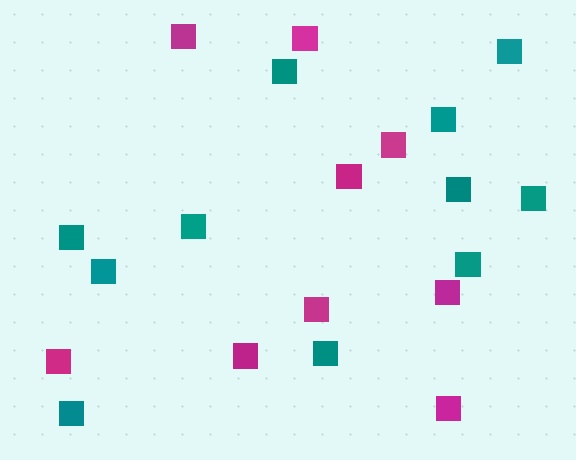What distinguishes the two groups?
There are 2 groups: one group of magenta squares (9) and one group of teal squares (11).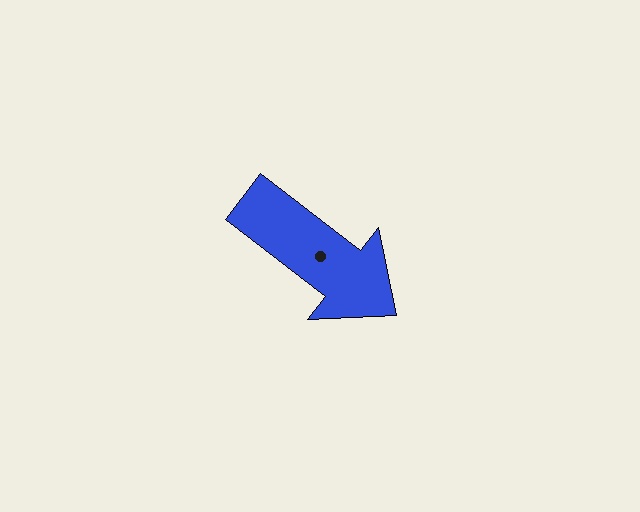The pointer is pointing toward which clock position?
Roughly 4 o'clock.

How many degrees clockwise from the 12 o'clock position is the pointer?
Approximately 128 degrees.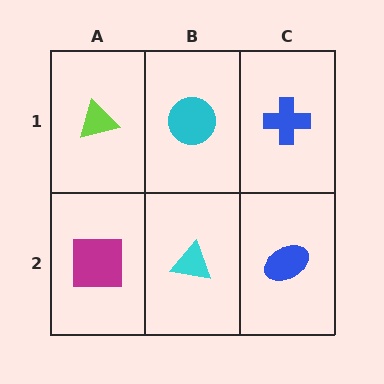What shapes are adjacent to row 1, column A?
A magenta square (row 2, column A), a cyan circle (row 1, column B).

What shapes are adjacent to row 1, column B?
A cyan triangle (row 2, column B), a lime triangle (row 1, column A), a blue cross (row 1, column C).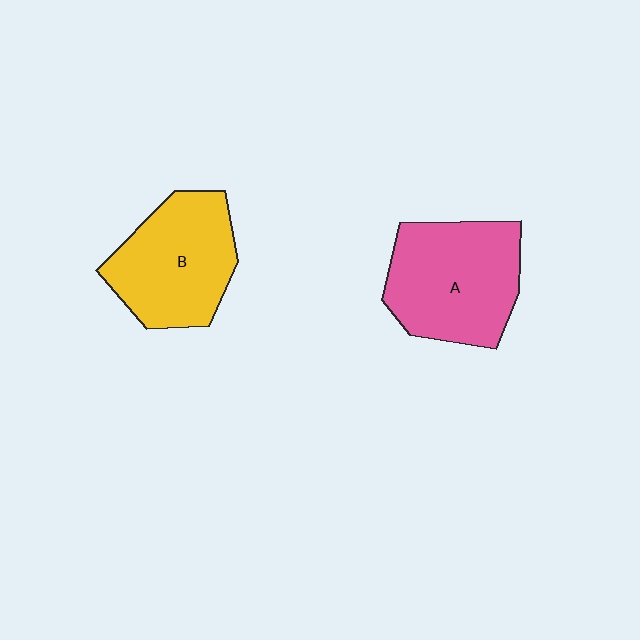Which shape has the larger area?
Shape A (pink).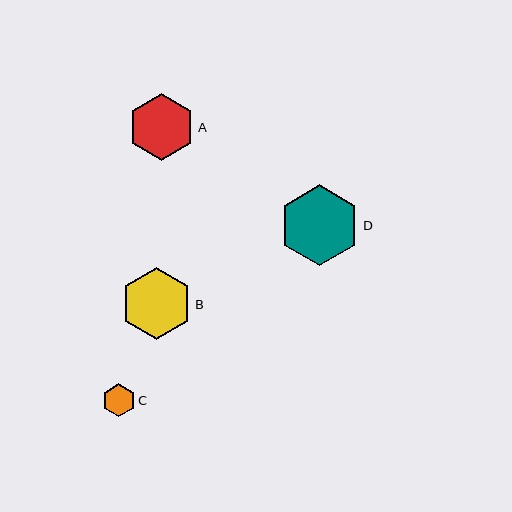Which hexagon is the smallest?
Hexagon C is the smallest with a size of approximately 33 pixels.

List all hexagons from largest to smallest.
From largest to smallest: D, B, A, C.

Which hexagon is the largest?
Hexagon D is the largest with a size of approximately 81 pixels.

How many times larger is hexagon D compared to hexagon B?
Hexagon D is approximately 1.1 times the size of hexagon B.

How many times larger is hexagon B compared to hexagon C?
Hexagon B is approximately 2.2 times the size of hexagon C.